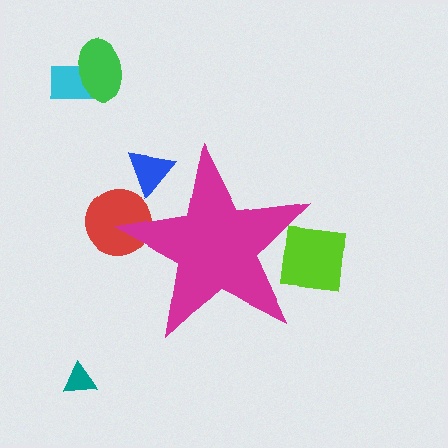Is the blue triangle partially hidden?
Yes, the blue triangle is partially hidden behind the magenta star.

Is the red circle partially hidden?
Yes, the red circle is partially hidden behind the magenta star.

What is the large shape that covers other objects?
A magenta star.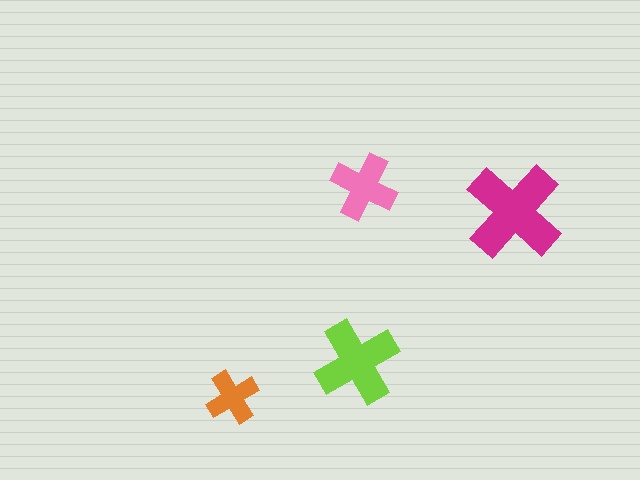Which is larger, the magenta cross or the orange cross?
The magenta one.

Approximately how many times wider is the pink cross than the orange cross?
About 1.5 times wider.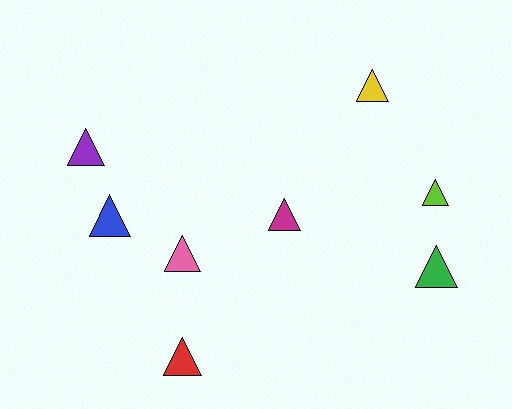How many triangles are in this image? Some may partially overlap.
There are 8 triangles.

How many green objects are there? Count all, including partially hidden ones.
There is 1 green object.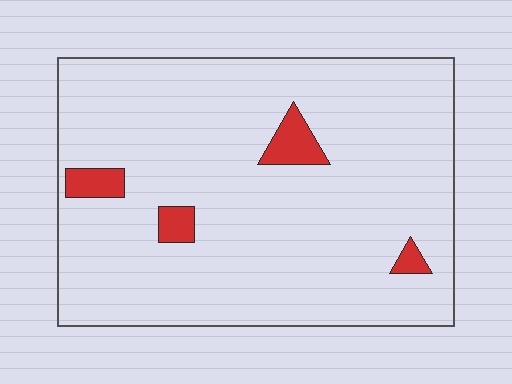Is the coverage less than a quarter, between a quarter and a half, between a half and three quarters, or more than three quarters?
Less than a quarter.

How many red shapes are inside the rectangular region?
4.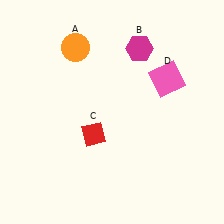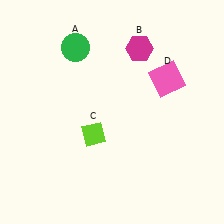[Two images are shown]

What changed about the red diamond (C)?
In Image 1, C is red. In Image 2, it changed to lime.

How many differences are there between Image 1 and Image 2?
There are 2 differences between the two images.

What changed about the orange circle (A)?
In Image 1, A is orange. In Image 2, it changed to green.